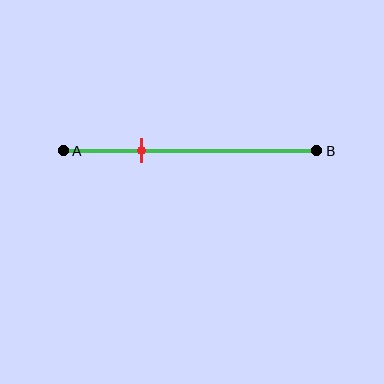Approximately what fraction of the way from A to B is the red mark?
The red mark is approximately 30% of the way from A to B.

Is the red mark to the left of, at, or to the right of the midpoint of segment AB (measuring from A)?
The red mark is to the left of the midpoint of segment AB.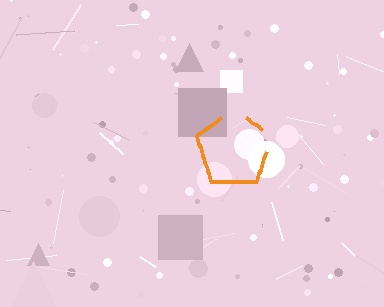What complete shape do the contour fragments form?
The contour fragments form a pentagon.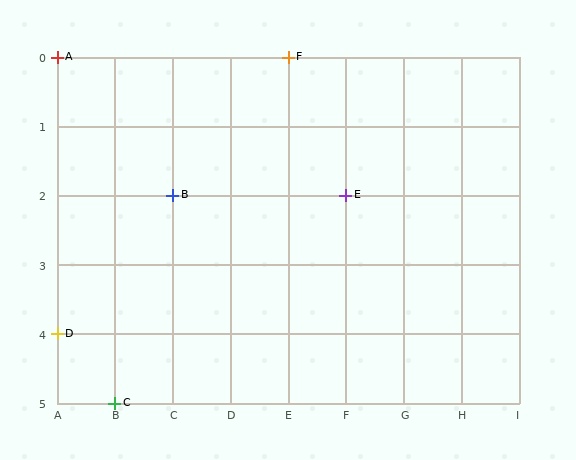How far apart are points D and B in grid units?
Points D and B are 2 columns and 2 rows apart (about 2.8 grid units diagonally).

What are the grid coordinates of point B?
Point B is at grid coordinates (C, 2).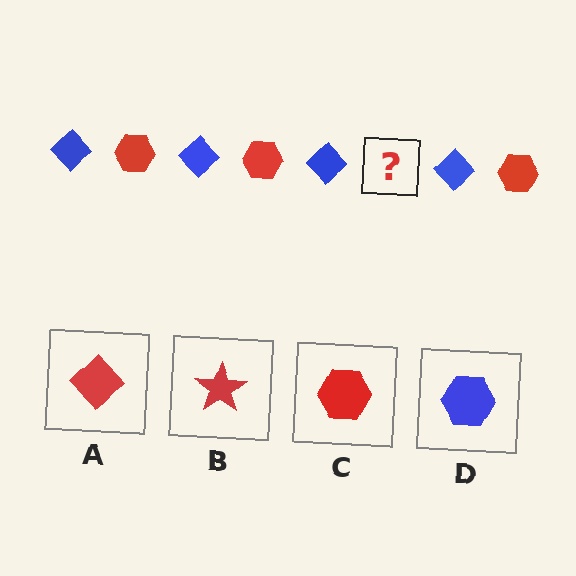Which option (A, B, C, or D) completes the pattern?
C.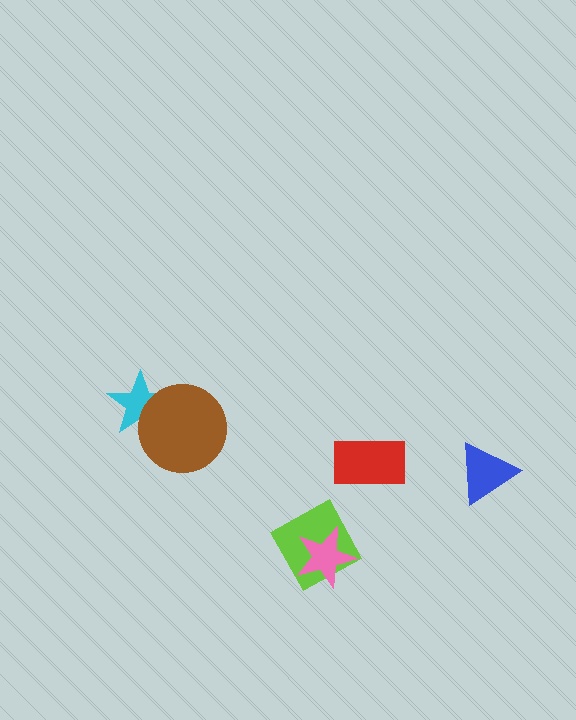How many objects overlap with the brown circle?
1 object overlaps with the brown circle.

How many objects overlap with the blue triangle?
0 objects overlap with the blue triangle.